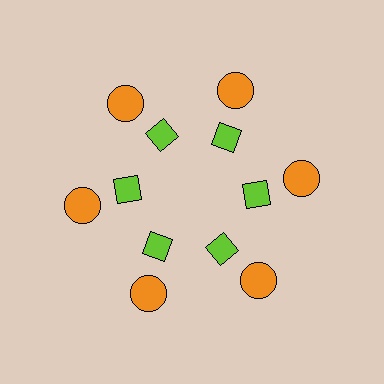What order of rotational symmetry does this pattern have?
This pattern has 6-fold rotational symmetry.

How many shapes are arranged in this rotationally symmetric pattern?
There are 12 shapes, arranged in 6 groups of 2.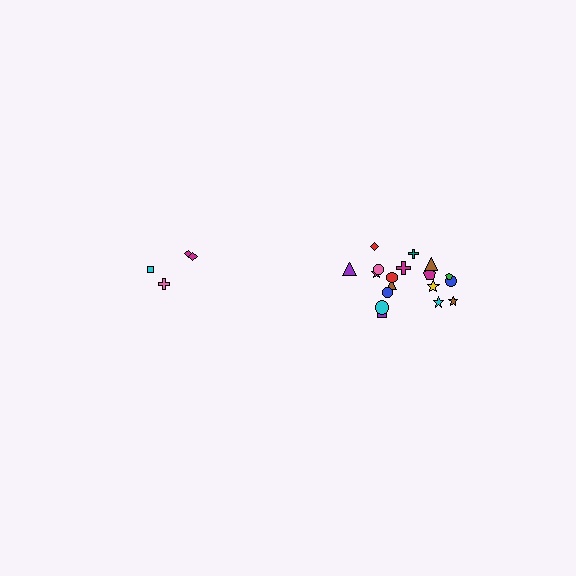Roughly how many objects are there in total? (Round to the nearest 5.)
Roughly 20 objects in total.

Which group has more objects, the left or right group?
The right group.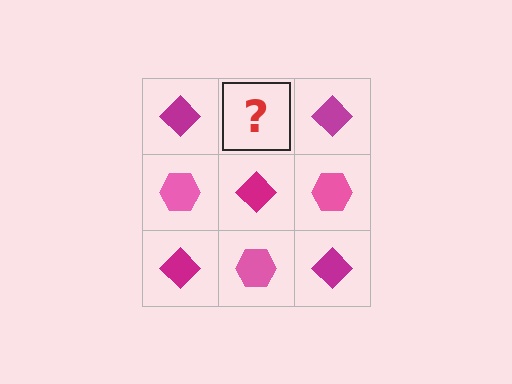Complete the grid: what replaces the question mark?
The question mark should be replaced with a pink hexagon.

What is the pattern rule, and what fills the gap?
The rule is that it alternates magenta diamond and pink hexagon in a checkerboard pattern. The gap should be filled with a pink hexagon.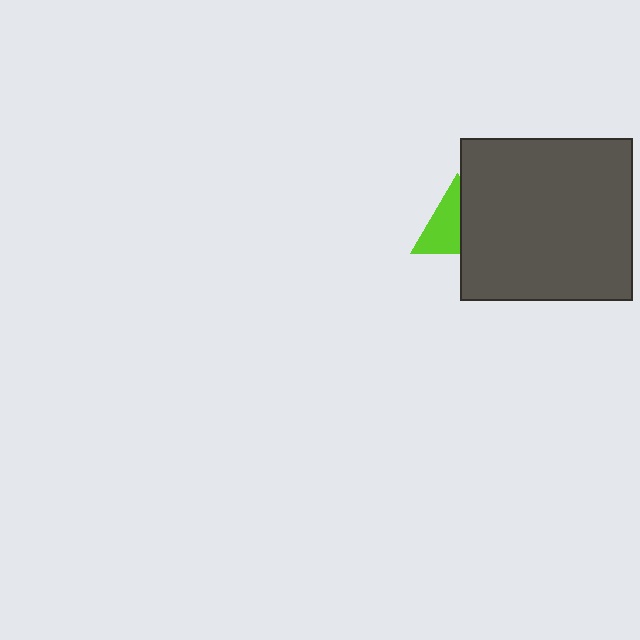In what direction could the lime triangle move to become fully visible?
The lime triangle could move left. That would shift it out from behind the dark gray rectangle entirely.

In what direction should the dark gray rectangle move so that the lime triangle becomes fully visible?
The dark gray rectangle should move right. That is the shortest direction to clear the overlap and leave the lime triangle fully visible.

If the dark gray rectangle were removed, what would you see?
You would see the complete lime triangle.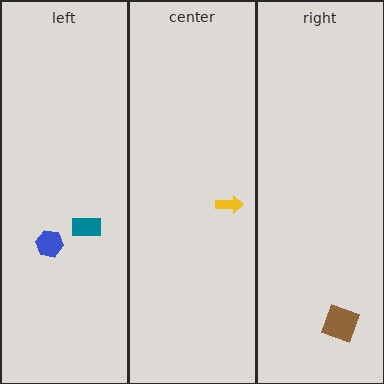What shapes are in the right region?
The brown diamond.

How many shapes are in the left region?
2.